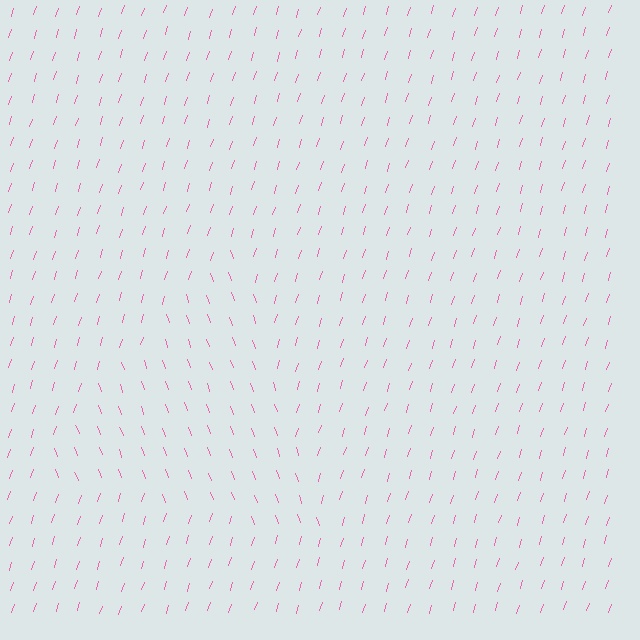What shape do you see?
I see a triangle.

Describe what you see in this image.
The image is filled with small pink line segments. A triangle region in the image has lines oriented differently from the surrounding lines, creating a visible texture boundary.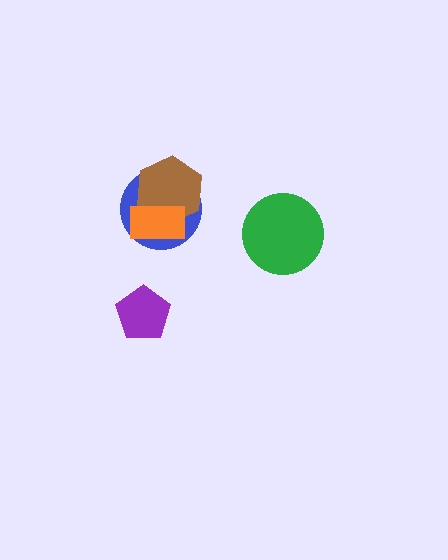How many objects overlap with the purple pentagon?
0 objects overlap with the purple pentagon.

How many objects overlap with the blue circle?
2 objects overlap with the blue circle.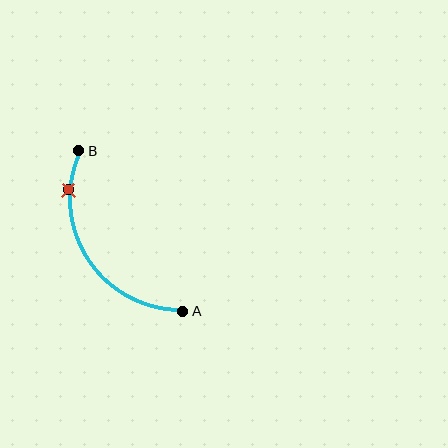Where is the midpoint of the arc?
The arc midpoint is the point on the curve farthest from the straight line joining A and B. It sits to the left of that line.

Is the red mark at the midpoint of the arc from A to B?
No. The red mark lies on the arc but is closer to endpoint B. The arc midpoint would be at the point on the curve equidistant along the arc from both A and B.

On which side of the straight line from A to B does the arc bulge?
The arc bulges to the left of the straight line connecting A and B.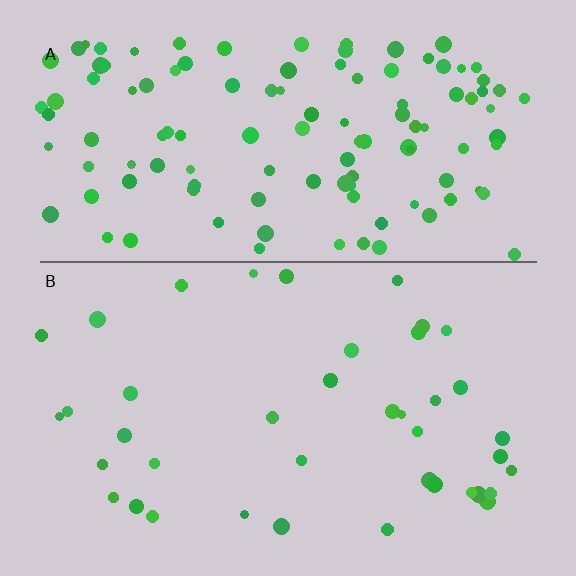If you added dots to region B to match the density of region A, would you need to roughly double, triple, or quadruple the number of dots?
Approximately triple.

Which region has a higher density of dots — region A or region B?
A (the top).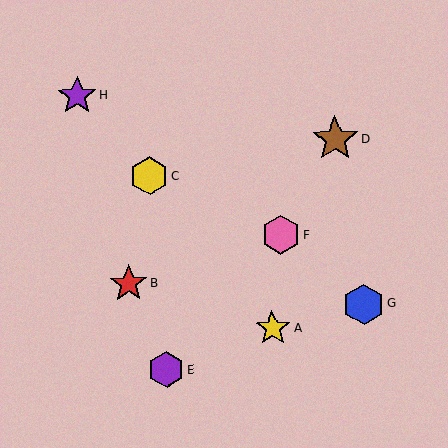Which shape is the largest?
The brown star (labeled D) is the largest.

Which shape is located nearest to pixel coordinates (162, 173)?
The yellow hexagon (labeled C) at (149, 176) is nearest to that location.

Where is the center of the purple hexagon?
The center of the purple hexagon is at (166, 370).